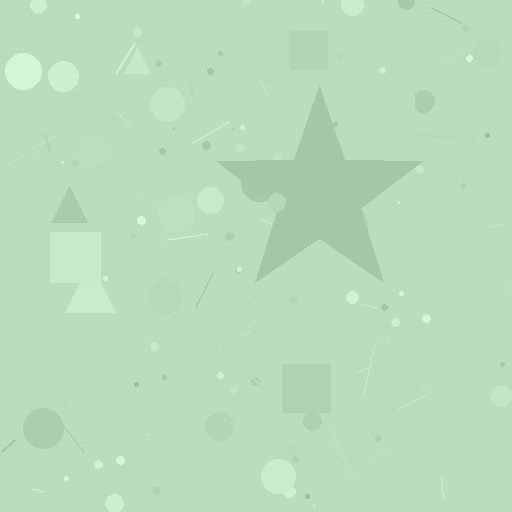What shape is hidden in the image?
A star is hidden in the image.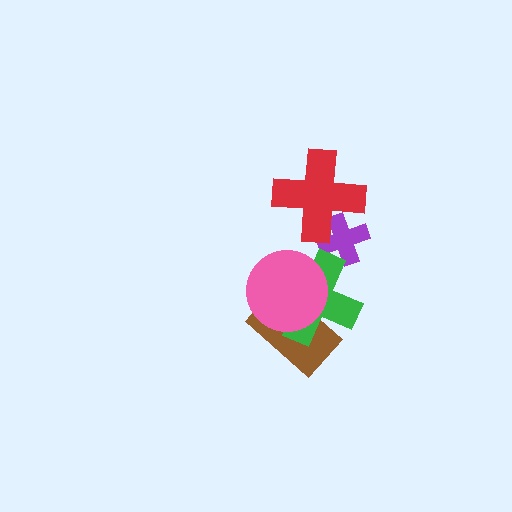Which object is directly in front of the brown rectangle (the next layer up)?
The green cross is directly in front of the brown rectangle.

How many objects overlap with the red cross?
1 object overlaps with the red cross.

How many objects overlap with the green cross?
3 objects overlap with the green cross.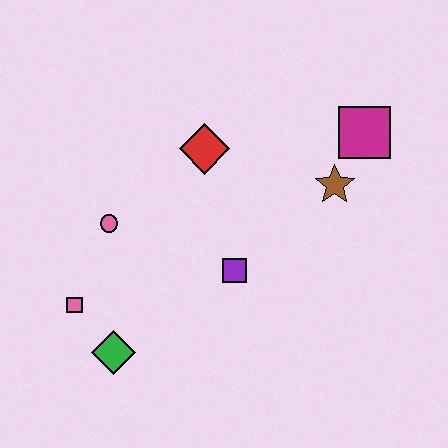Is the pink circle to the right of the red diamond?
No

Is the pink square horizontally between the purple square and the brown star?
No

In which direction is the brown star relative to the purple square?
The brown star is to the right of the purple square.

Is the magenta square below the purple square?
No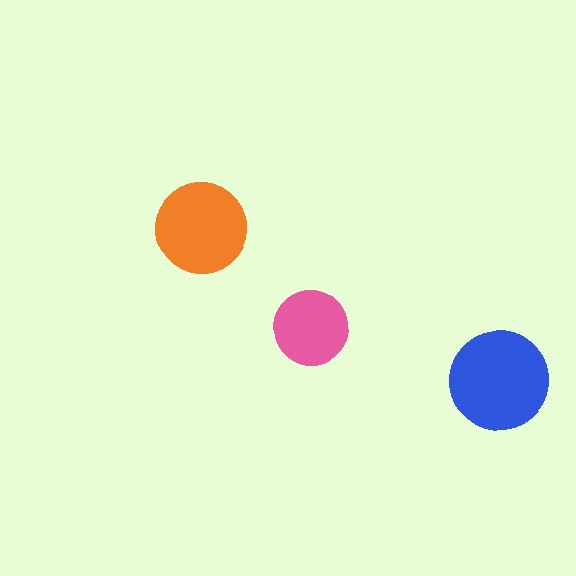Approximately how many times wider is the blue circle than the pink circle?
About 1.5 times wider.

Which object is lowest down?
The blue circle is bottommost.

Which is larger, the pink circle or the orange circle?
The orange one.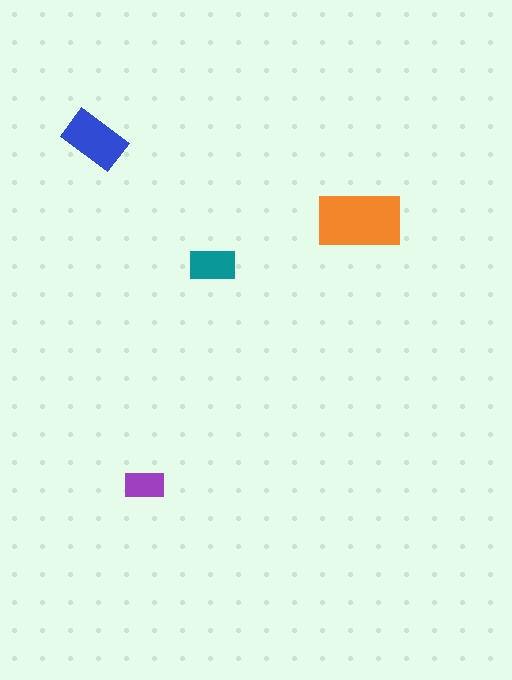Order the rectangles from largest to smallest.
the orange one, the blue one, the teal one, the purple one.